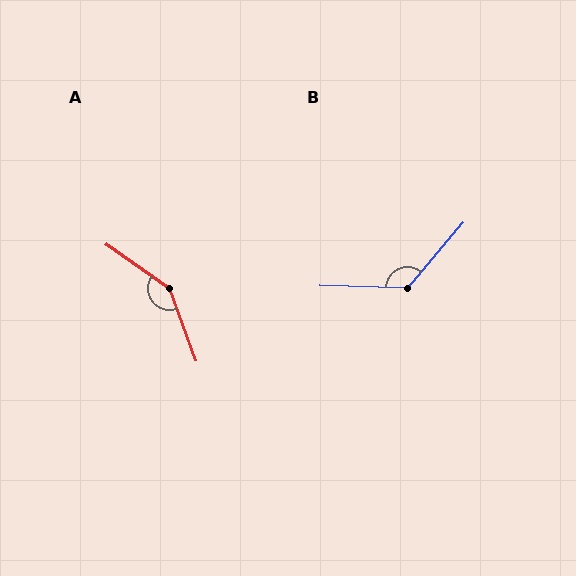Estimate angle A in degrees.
Approximately 146 degrees.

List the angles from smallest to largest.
B (128°), A (146°).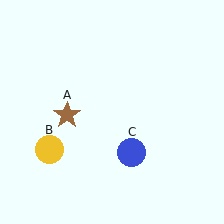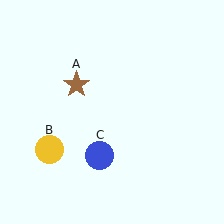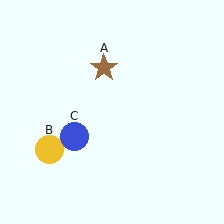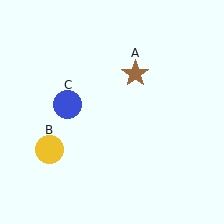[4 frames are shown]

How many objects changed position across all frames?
2 objects changed position: brown star (object A), blue circle (object C).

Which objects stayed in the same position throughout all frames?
Yellow circle (object B) remained stationary.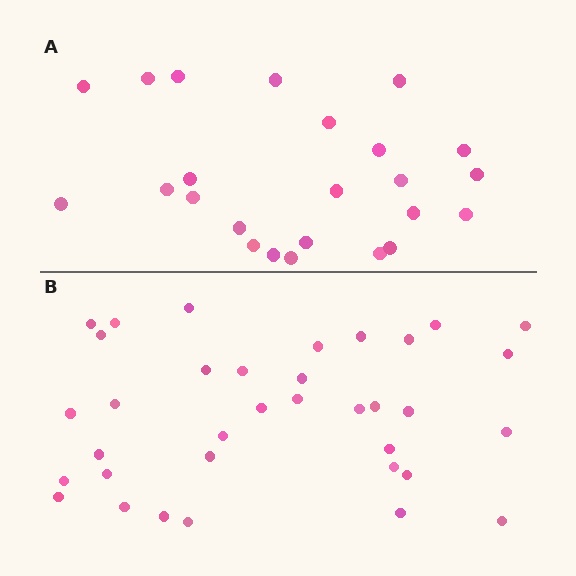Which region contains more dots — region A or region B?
Region B (the bottom region) has more dots.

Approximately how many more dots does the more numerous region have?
Region B has roughly 12 or so more dots than region A.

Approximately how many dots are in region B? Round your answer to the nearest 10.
About 40 dots. (The exact count is 35, which rounds to 40.)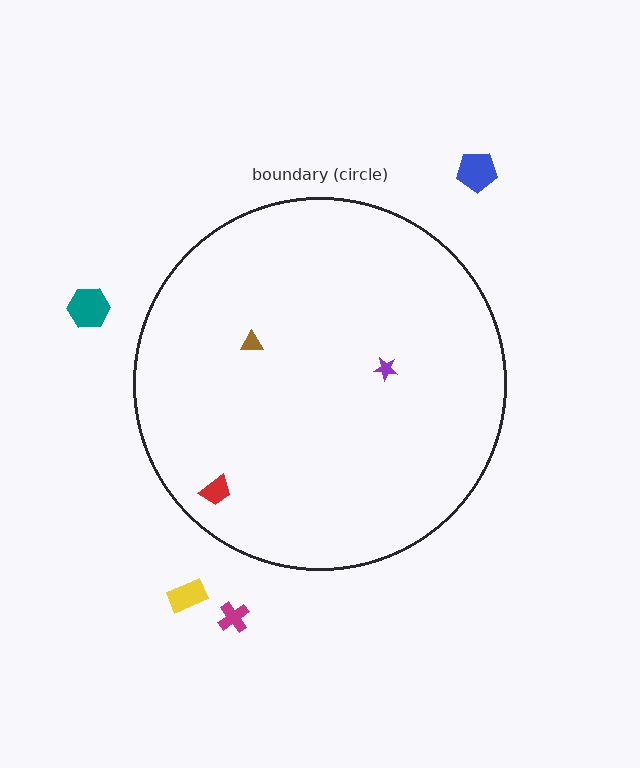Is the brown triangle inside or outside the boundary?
Inside.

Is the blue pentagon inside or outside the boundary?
Outside.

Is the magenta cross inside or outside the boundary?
Outside.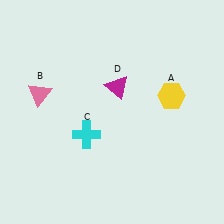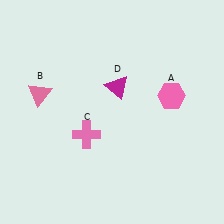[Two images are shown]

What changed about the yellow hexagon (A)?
In Image 1, A is yellow. In Image 2, it changed to pink.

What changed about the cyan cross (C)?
In Image 1, C is cyan. In Image 2, it changed to pink.